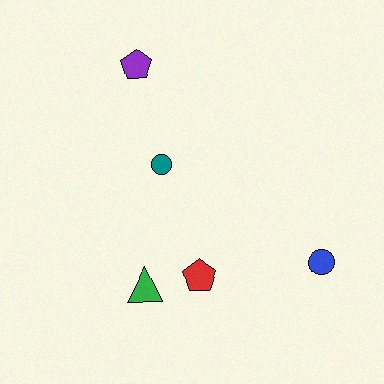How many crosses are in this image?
There are no crosses.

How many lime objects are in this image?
There are no lime objects.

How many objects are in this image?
There are 5 objects.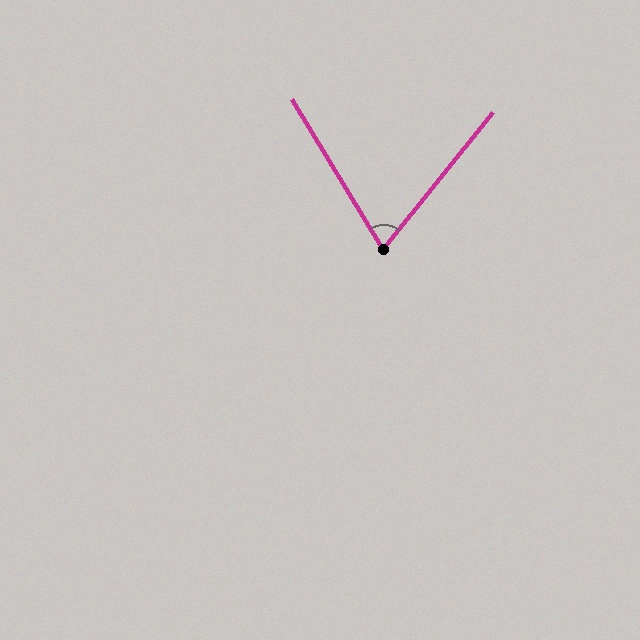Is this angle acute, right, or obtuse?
It is acute.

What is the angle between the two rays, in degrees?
Approximately 70 degrees.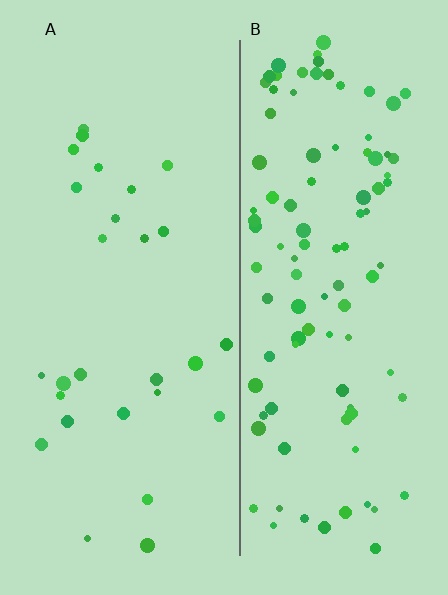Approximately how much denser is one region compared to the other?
Approximately 3.7× — region B over region A.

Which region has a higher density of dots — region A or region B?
B (the right).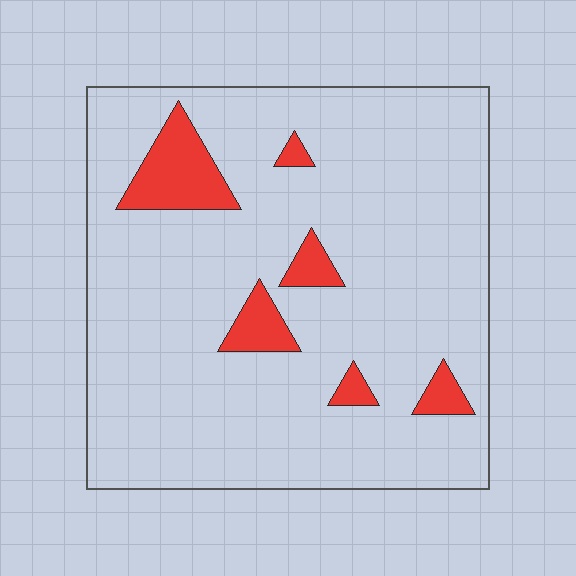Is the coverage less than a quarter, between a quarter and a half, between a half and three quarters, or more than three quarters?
Less than a quarter.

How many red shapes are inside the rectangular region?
6.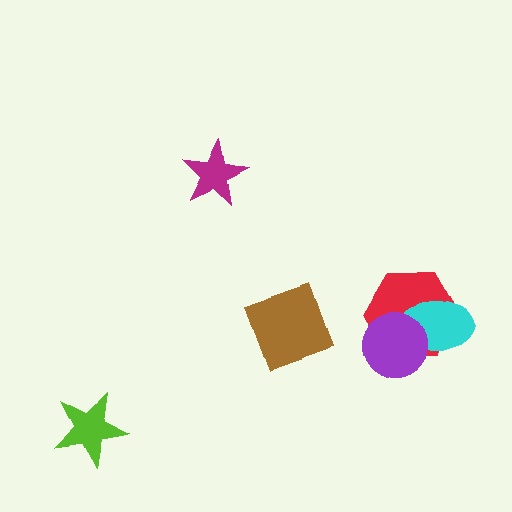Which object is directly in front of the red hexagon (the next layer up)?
The cyan ellipse is directly in front of the red hexagon.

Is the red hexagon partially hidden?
Yes, it is partially covered by another shape.